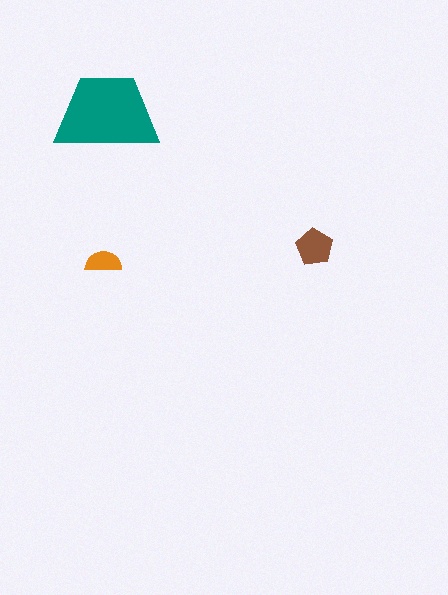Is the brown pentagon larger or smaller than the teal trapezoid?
Smaller.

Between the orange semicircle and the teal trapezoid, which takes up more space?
The teal trapezoid.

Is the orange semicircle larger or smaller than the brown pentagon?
Smaller.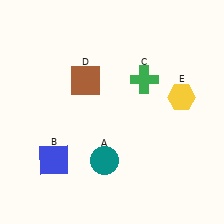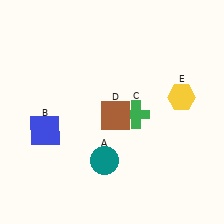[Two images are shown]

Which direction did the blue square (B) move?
The blue square (B) moved up.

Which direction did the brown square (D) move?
The brown square (D) moved down.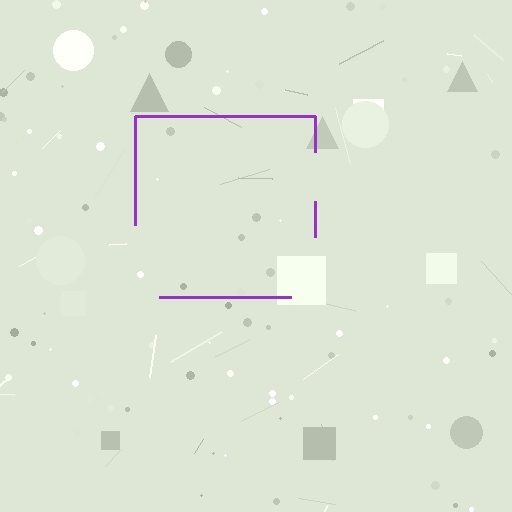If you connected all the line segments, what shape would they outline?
They would outline a square.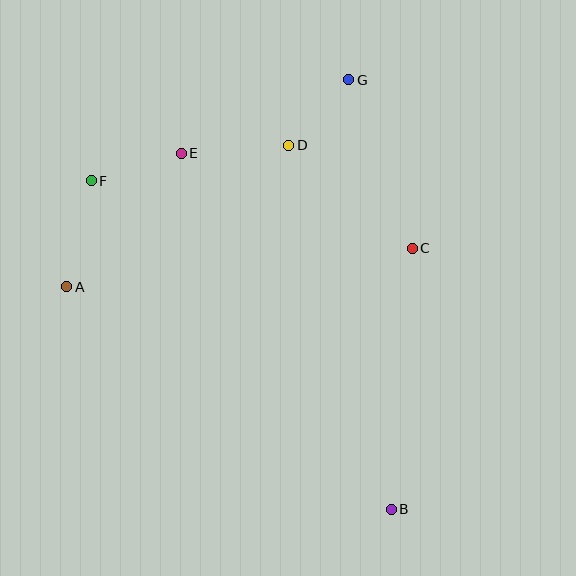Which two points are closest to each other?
Points D and G are closest to each other.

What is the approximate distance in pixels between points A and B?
The distance between A and B is approximately 394 pixels.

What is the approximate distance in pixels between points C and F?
The distance between C and F is approximately 328 pixels.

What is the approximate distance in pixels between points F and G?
The distance between F and G is approximately 277 pixels.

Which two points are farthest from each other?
Points B and F are farthest from each other.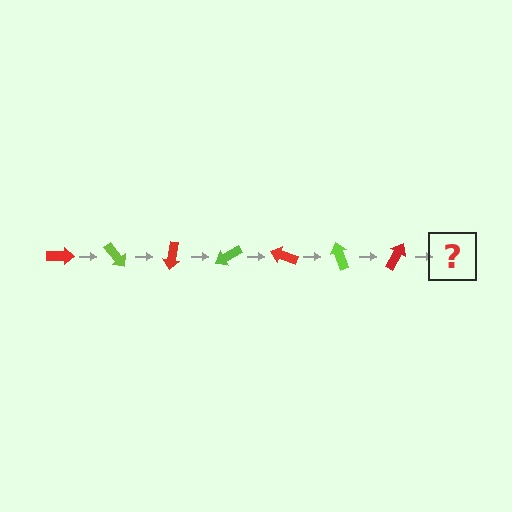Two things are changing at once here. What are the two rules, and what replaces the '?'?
The two rules are that it rotates 50 degrees each step and the color cycles through red and lime. The '?' should be a lime arrow, rotated 350 degrees from the start.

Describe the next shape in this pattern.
It should be a lime arrow, rotated 350 degrees from the start.